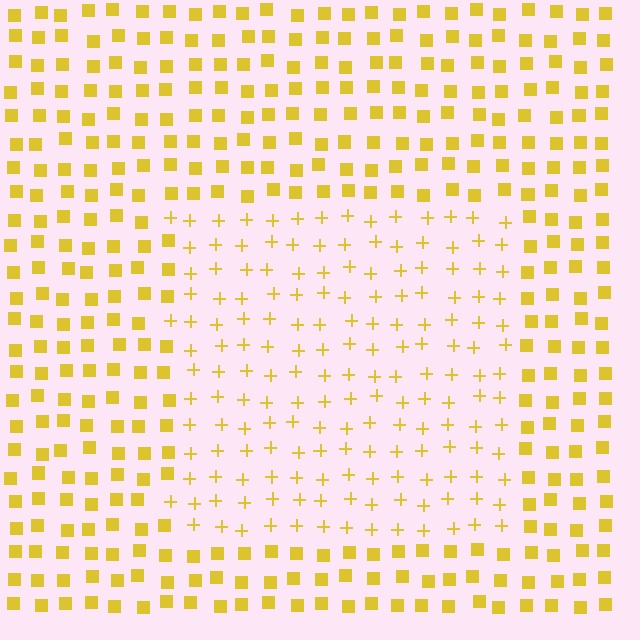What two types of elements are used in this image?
The image uses plus signs inside the rectangle region and squares outside it.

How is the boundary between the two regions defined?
The boundary is defined by a change in element shape: plus signs inside vs. squares outside. All elements share the same color and spacing.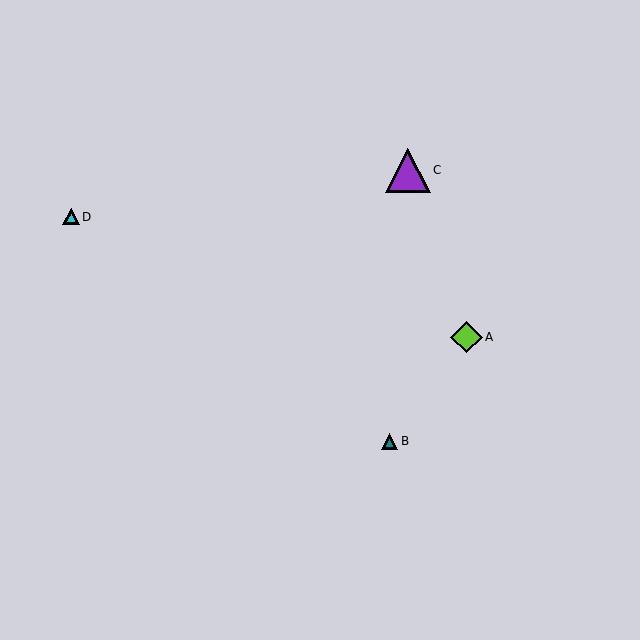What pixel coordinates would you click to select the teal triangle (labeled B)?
Click at (389, 442) to select the teal triangle B.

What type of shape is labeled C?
Shape C is a purple triangle.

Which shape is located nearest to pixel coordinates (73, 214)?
The cyan triangle (labeled D) at (71, 217) is nearest to that location.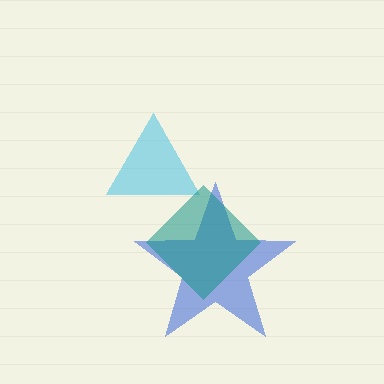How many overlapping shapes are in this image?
There are 3 overlapping shapes in the image.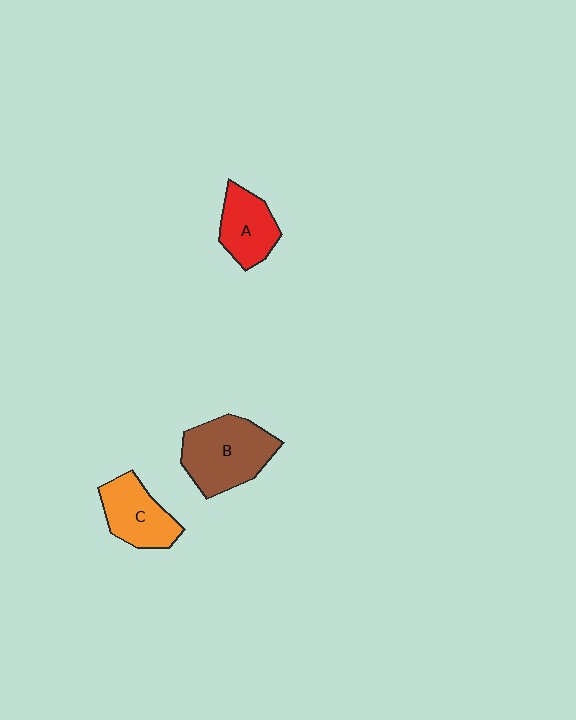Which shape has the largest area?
Shape B (brown).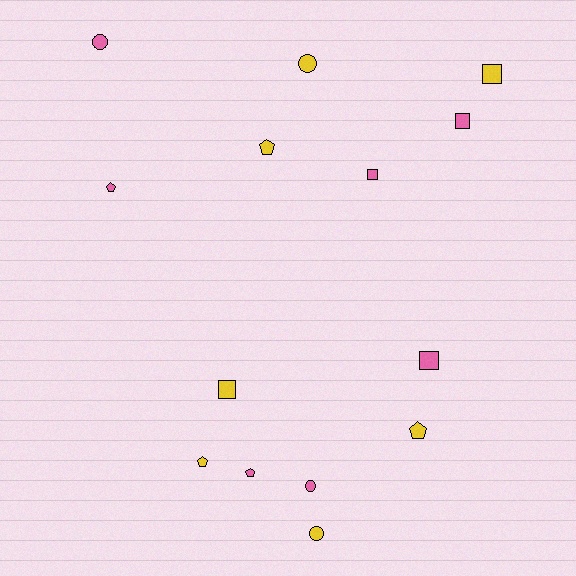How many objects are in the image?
There are 14 objects.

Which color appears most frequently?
Pink, with 7 objects.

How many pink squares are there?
There are 3 pink squares.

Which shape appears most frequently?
Square, with 5 objects.